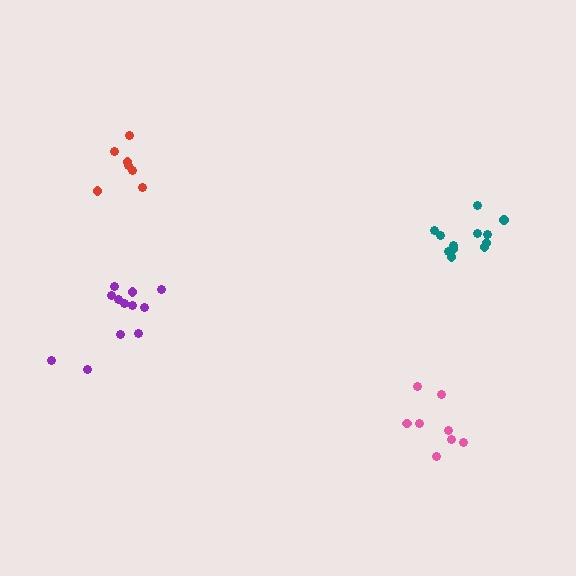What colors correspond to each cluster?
The clusters are colored: pink, purple, red, teal.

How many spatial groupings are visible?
There are 4 spatial groupings.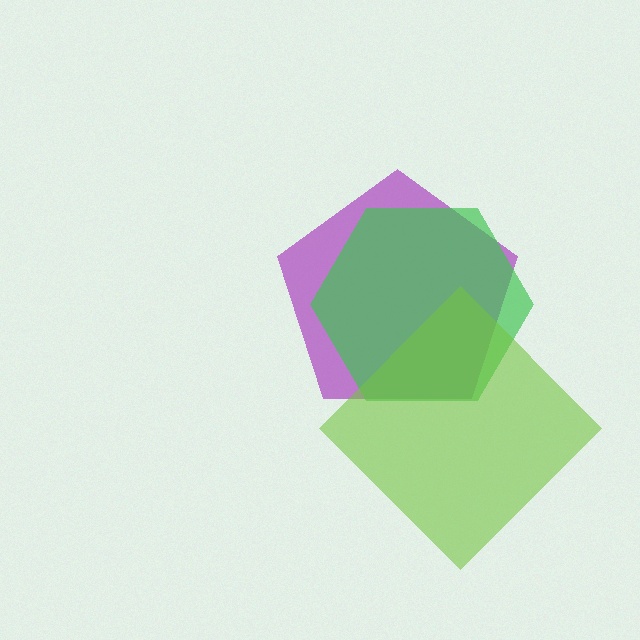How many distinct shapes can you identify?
There are 3 distinct shapes: a purple pentagon, a green hexagon, a lime diamond.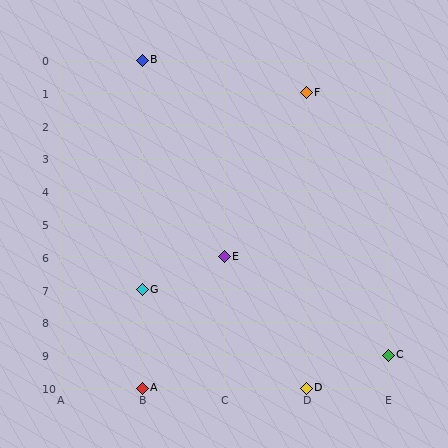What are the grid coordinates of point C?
Point C is at grid coordinates (E, 9).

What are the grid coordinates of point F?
Point F is at grid coordinates (D, 1).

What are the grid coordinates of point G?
Point G is at grid coordinates (B, 7).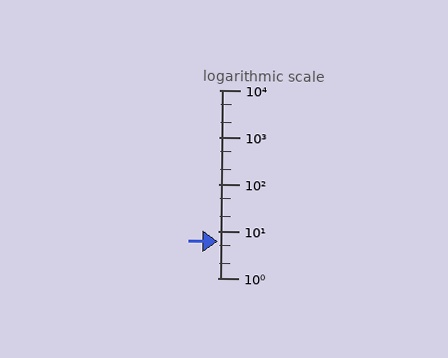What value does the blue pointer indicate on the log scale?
The pointer indicates approximately 5.9.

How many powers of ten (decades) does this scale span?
The scale spans 4 decades, from 1 to 10000.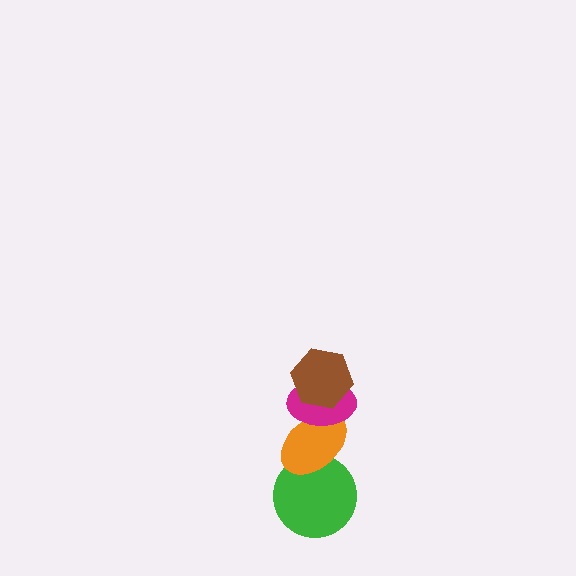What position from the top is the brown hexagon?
The brown hexagon is 1st from the top.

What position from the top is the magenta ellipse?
The magenta ellipse is 2nd from the top.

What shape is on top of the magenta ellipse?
The brown hexagon is on top of the magenta ellipse.